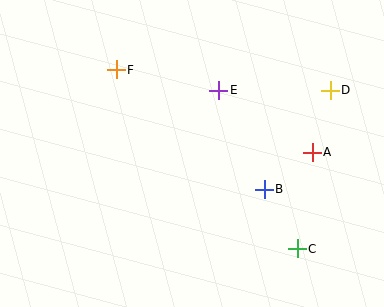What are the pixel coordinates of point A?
Point A is at (312, 152).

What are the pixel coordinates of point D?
Point D is at (330, 90).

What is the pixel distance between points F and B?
The distance between F and B is 190 pixels.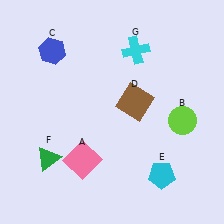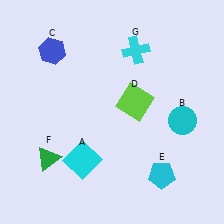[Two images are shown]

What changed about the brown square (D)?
In Image 1, D is brown. In Image 2, it changed to lime.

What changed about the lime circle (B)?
In Image 1, B is lime. In Image 2, it changed to cyan.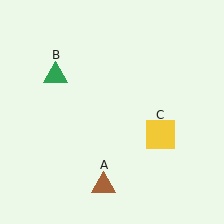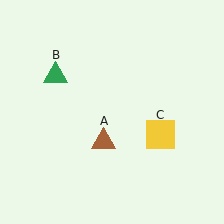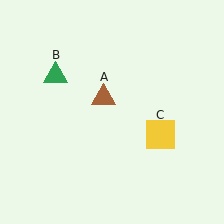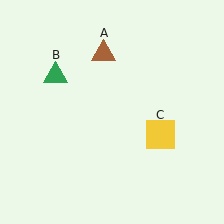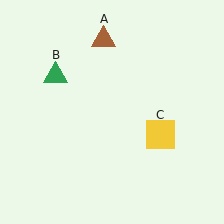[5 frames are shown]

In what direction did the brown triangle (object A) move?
The brown triangle (object A) moved up.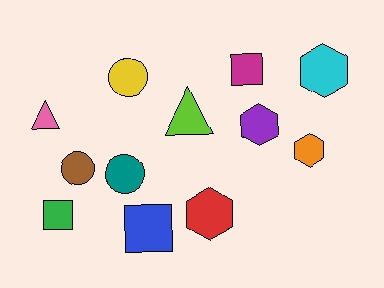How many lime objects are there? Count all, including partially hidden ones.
There is 1 lime object.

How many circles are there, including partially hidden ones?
There are 3 circles.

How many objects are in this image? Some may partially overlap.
There are 12 objects.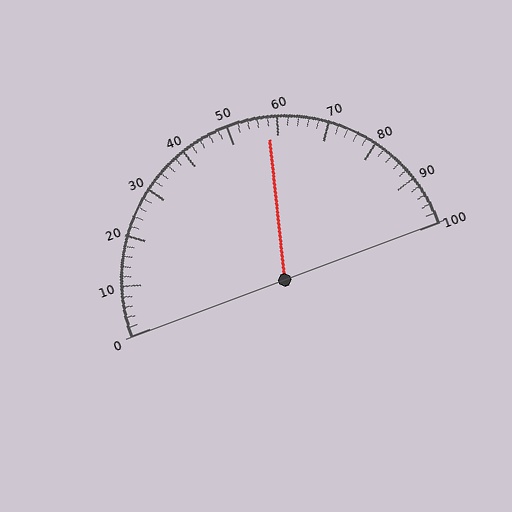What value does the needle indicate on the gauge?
The needle indicates approximately 58.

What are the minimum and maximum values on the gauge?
The gauge ranges from 0 to 100.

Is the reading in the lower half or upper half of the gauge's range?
The reading is in the upper half of the range (0 to 100).